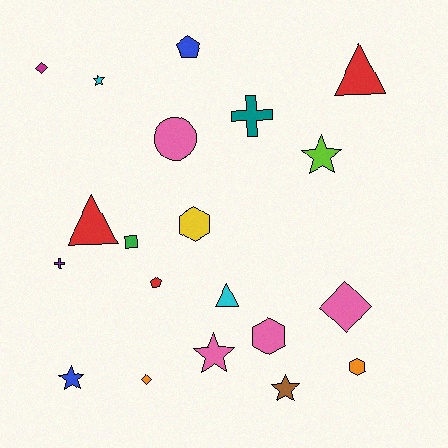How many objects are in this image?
There are 20 objects.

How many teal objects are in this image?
There is 1 teal object.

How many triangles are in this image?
There are 3 triangles.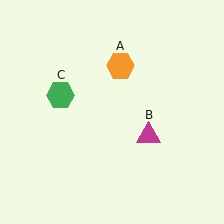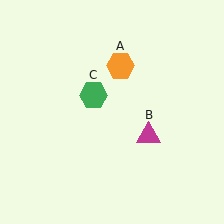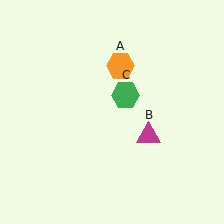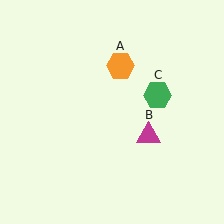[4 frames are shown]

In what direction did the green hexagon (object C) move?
The green hexagon (object C) moved right.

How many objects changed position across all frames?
1 object changed position: green hexagon (object C).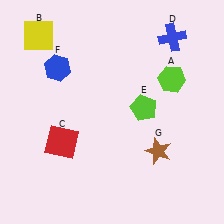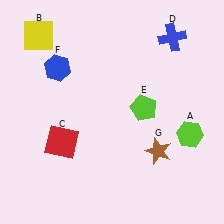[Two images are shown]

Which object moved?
The lime hexagon (A) moved down.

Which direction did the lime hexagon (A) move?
The lime hexagon (A) moved down.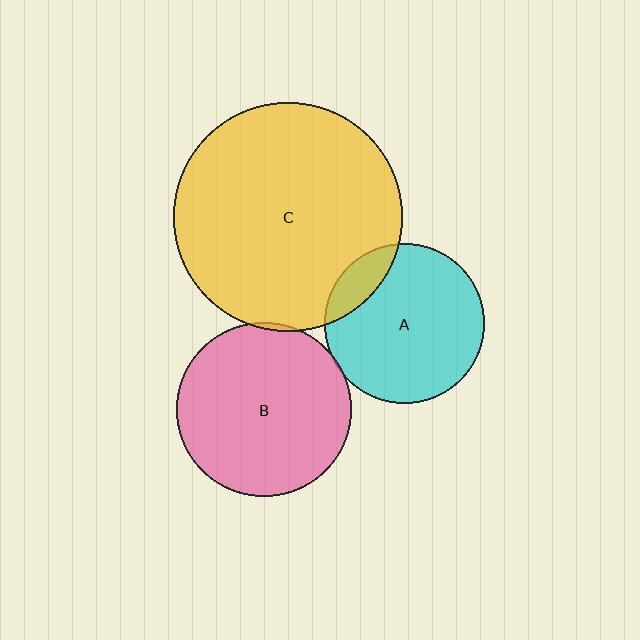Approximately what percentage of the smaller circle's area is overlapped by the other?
Approximately 15%.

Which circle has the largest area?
Circle C (yellow).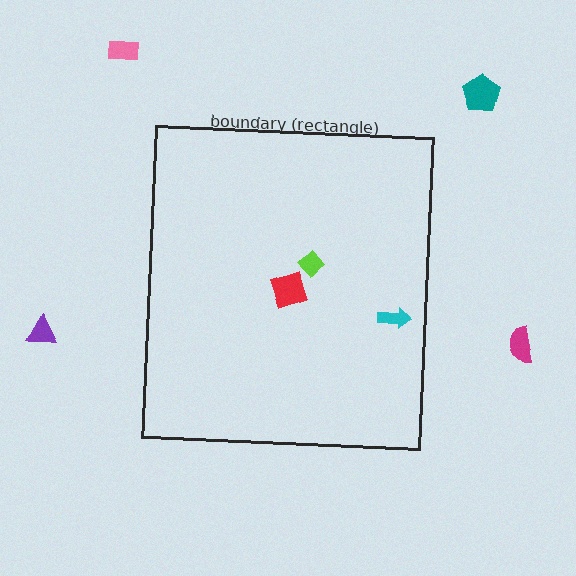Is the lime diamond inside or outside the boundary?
Inside.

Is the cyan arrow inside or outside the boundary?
Inside.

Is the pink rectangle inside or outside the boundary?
Outside.